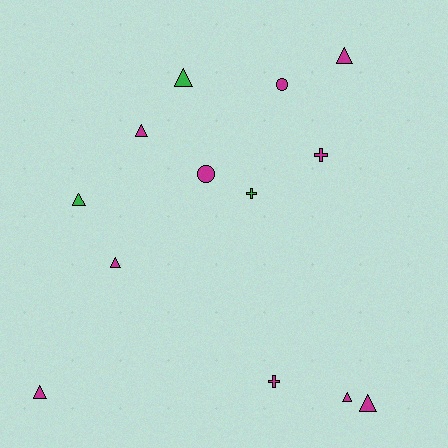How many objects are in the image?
There are 13 objects.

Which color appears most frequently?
Magenta, with 10 objects.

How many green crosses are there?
There is 1 green cross.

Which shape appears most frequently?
Triangle, with 8 objects.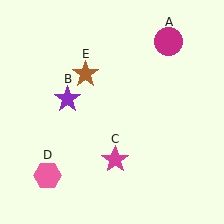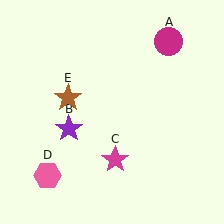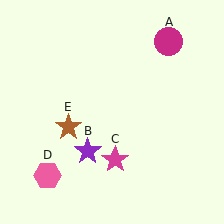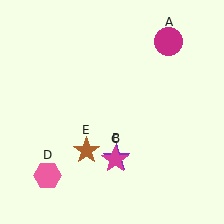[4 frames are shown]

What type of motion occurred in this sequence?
The purple star (object B), brown star (object E) rotated counterclockwise around the center of the scene.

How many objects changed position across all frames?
2 objects changed position: purple star (object B), brown star (object E).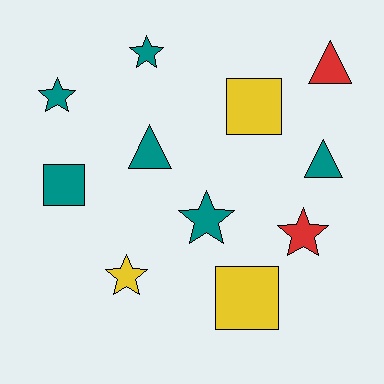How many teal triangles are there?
There are 2 teal triangles.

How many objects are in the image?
There are 11 objects.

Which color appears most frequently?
Teal, with 6 objects.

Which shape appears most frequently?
Star, with 5 objects.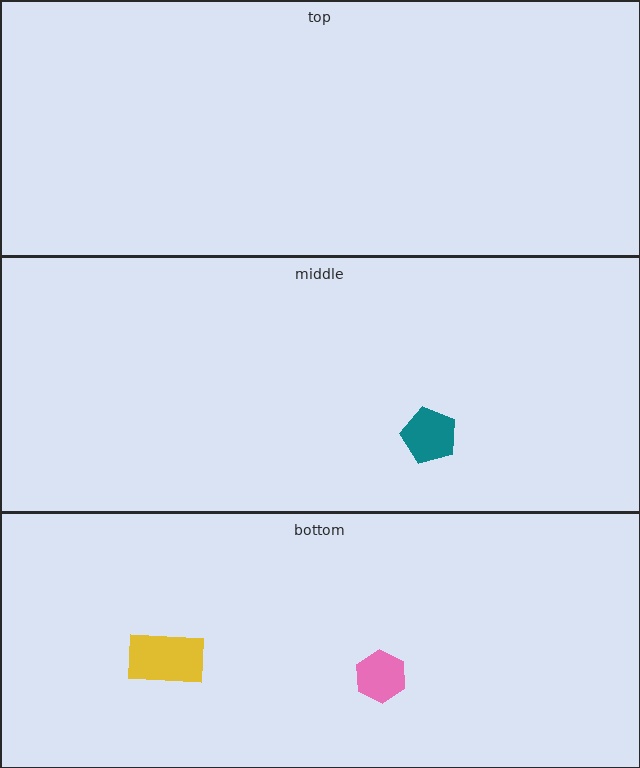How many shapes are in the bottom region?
2.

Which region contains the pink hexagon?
The bottom region.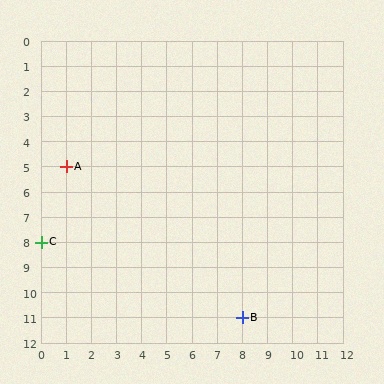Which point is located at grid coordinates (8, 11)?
Point B is at (8, 11).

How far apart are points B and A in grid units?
Points B and A are 7 columns and 6 rows apart (about 9.2 grid units diagonally).